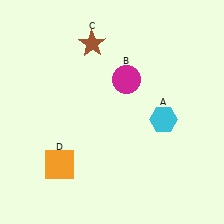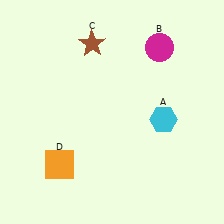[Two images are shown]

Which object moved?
The magenta circle (B) moved right.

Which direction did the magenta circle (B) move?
The magenta circle (B) moved right.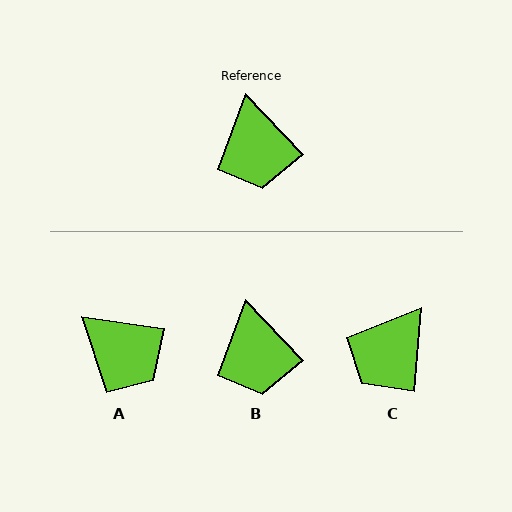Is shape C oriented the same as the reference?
No, it is off by about 48 degrees.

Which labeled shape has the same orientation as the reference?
B.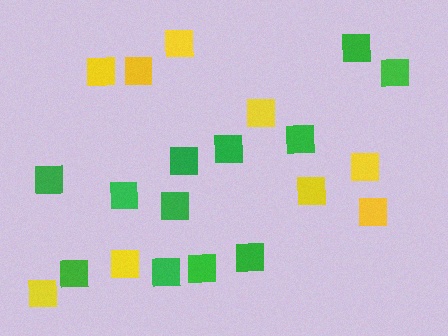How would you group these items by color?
There are 2 groups: one group of yellow squares (9) and one group of green squares (12).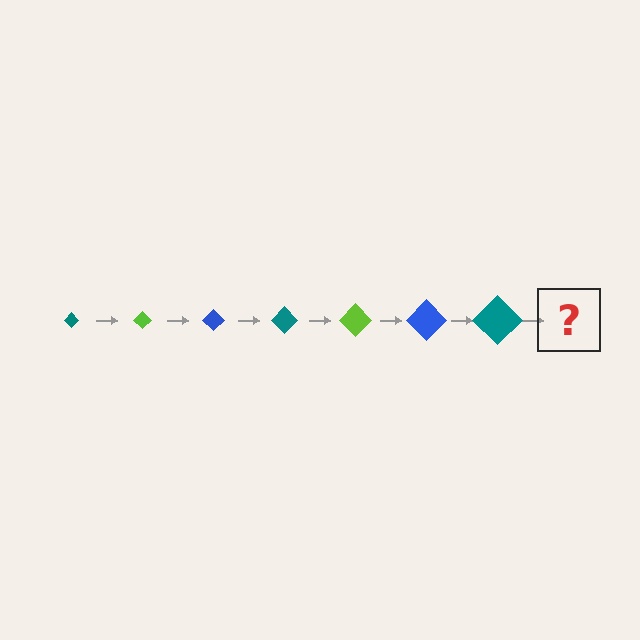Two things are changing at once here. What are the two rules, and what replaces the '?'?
The two rules are that the diamond grows larger each step and the color cycles through teal, lime, and blue. The '?' should be a lime diamond, larger than the previous one.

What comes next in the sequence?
The next element should be a lime diamond, larger than the previous one.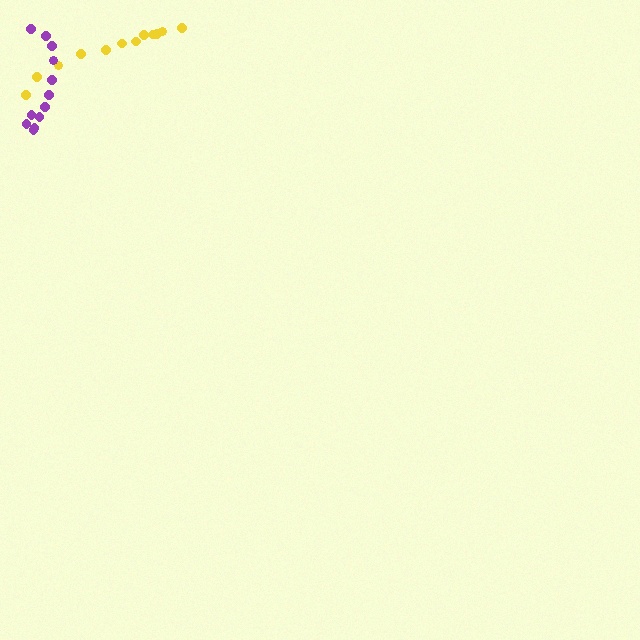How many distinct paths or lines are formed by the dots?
There are 2 distinct paths.